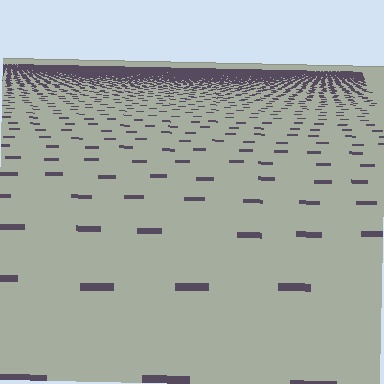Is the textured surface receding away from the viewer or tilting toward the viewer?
The surface is receding away from the viewer. Texture elements get smaller and denser toward the top.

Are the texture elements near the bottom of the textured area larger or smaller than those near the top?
Larger. Near the bottom, elements are closer to the viewer and appear at a bigger on-screen size.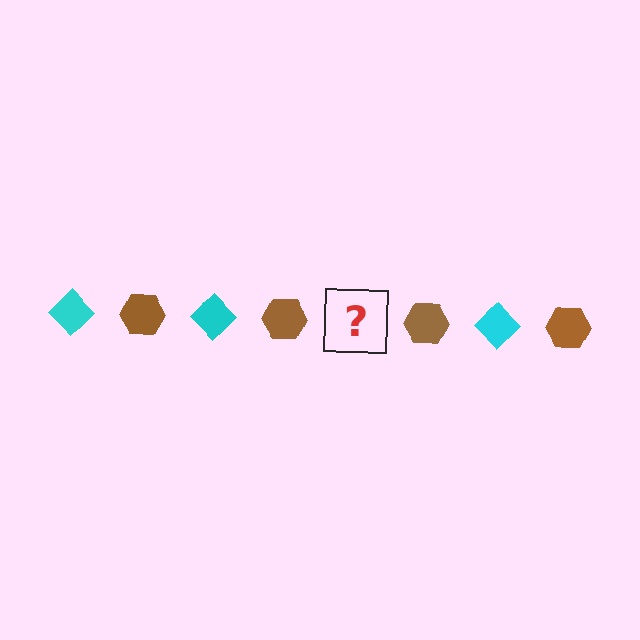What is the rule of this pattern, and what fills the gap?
The rule is that the pattern alternates between cyan diamond and brown hexagon. The gap should be filled with a cyan diamond.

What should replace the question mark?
The question mark should be replaced with a cyan diamond.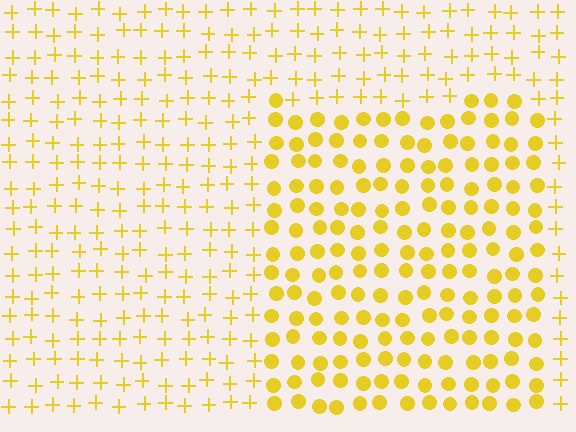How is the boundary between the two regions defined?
The boundary is defined by a change in element shape: circles inside vs. plus signs outside. All elements share the same color and spacing.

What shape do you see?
I see a rectangle.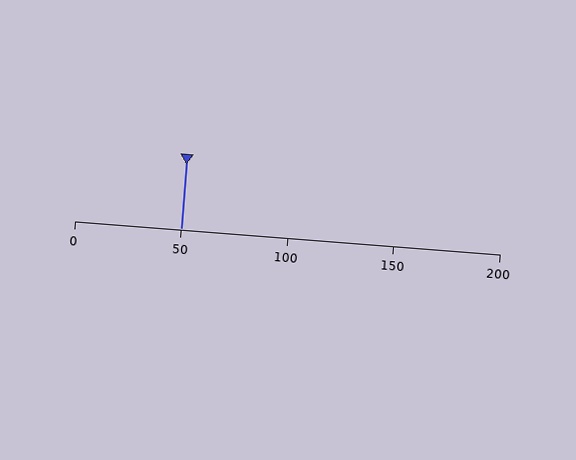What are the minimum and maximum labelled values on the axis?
The axis runs from 0 to 200.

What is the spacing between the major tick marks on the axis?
The major ticks are spaced 50 apart.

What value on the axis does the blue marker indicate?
The marker indicates approximately 50.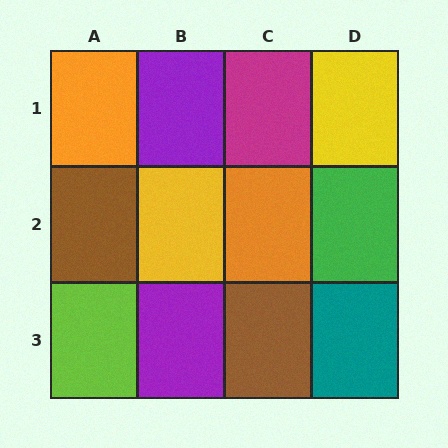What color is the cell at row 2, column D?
Green.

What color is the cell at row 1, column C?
Magenta.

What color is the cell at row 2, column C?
Orange.